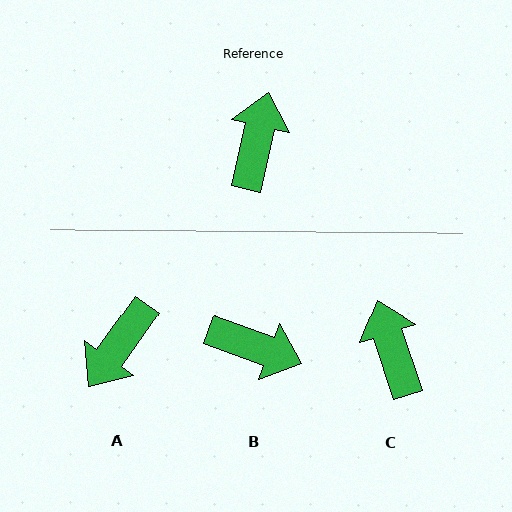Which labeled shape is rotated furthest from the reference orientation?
A, about 157 degrees away.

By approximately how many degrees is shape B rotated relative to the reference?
Approximately 98 degrees clockwise.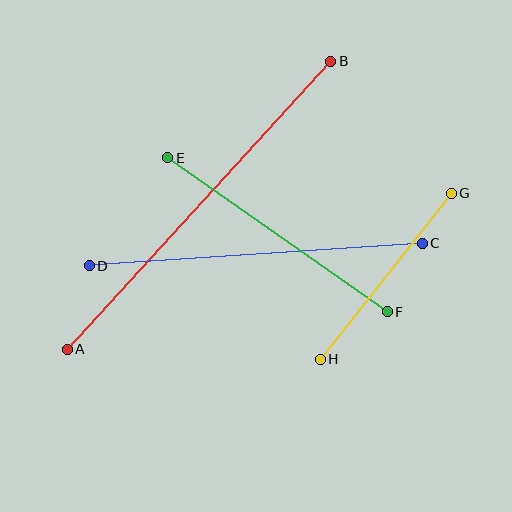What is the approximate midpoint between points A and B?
The midpoint is at approximately (199, 205) pixels.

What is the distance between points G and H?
The distance is approximately 212 pixels.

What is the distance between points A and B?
The distance is approximately 391 pixels.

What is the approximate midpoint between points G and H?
The midpoint is at approximately (386, 276) pixels.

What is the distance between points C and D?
The distance is approximately 334 pixels.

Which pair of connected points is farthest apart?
Points A and B are farthest apart.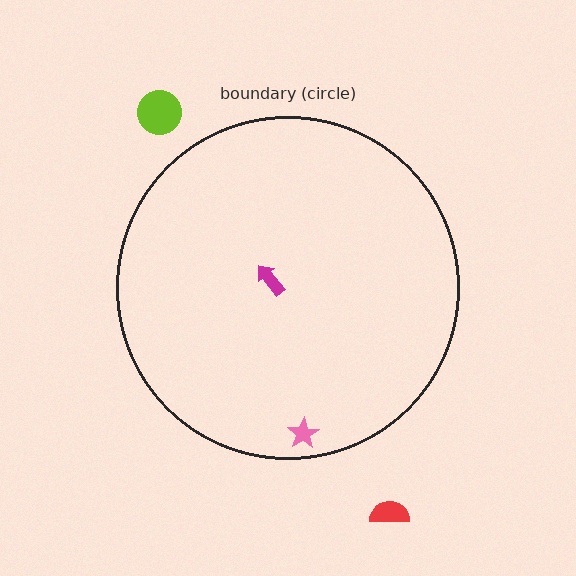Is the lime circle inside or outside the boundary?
Outside.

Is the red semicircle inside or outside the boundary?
Outside.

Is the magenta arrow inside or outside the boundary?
Inside.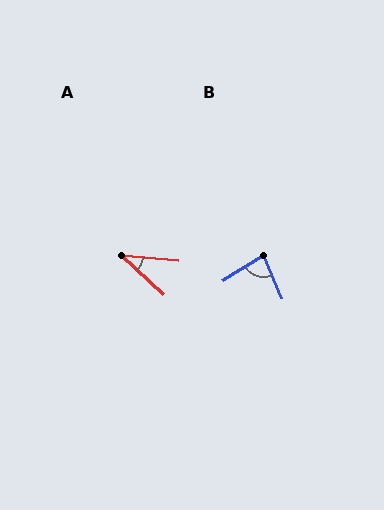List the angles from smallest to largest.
A (37°), B (81°).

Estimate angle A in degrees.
Approximately 37 degrees.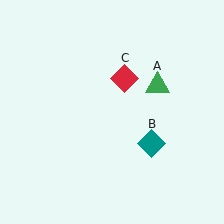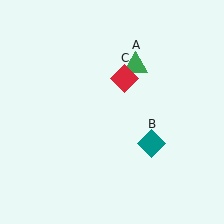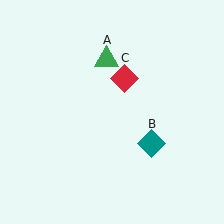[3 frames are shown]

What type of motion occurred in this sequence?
The green triangle (object A) rotated counterclockwise around the center of the scene.